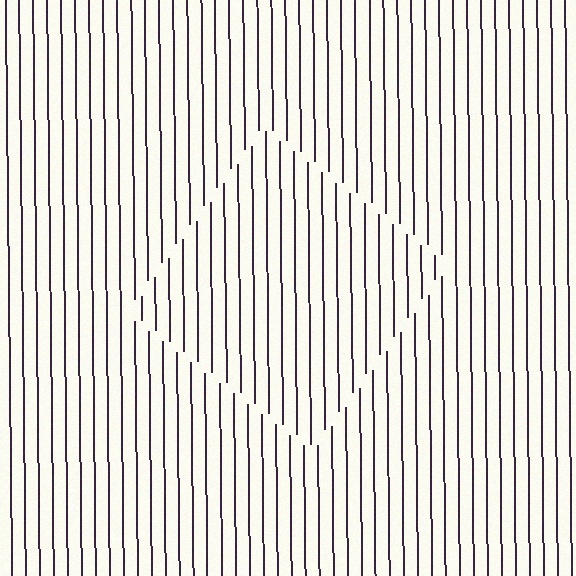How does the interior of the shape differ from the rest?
The interior of the shape contains the same grating, shifted by half a period — the contour is defined by the phase discontinuity where line-ends from the inner and outer gratings abut.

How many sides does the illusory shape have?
4 sides — the line-ends trace a square.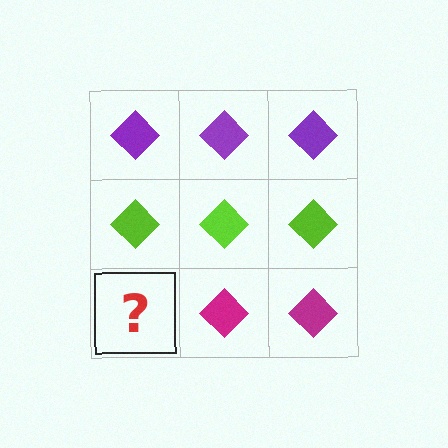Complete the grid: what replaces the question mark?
The question mark should be replaced with a magenta diamond.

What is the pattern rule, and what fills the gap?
The rule is that each row has a consistent color. The gap should be filled with a magenta diamond.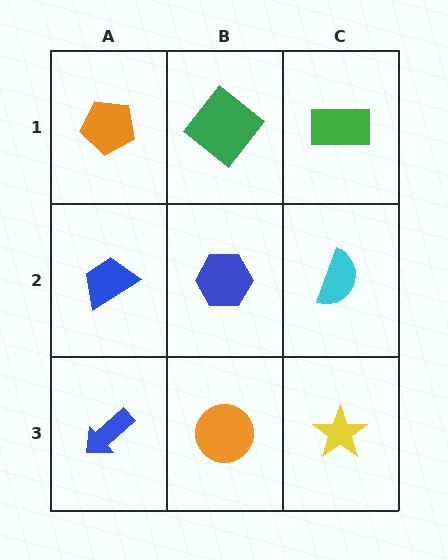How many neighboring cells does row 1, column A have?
2.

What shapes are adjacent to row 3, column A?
A blue trapezoid (row 2, column A), an orange circle (row 3, column B).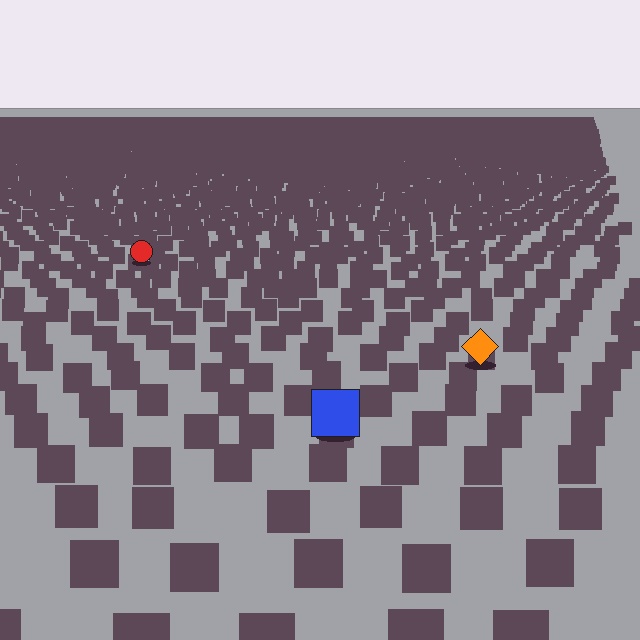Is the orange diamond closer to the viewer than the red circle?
Yes. The orange diamond is closer — you can tell from the texture gradient: the ground texture is coarser near it.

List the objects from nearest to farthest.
From nearest to farthest: the blue square, the orange diamond, the red circle.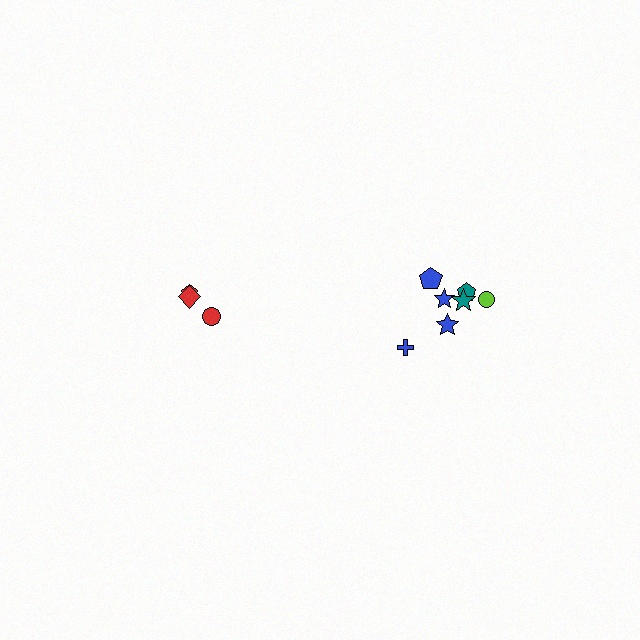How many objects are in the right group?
There are 7 objects.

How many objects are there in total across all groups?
There are 10 objects.